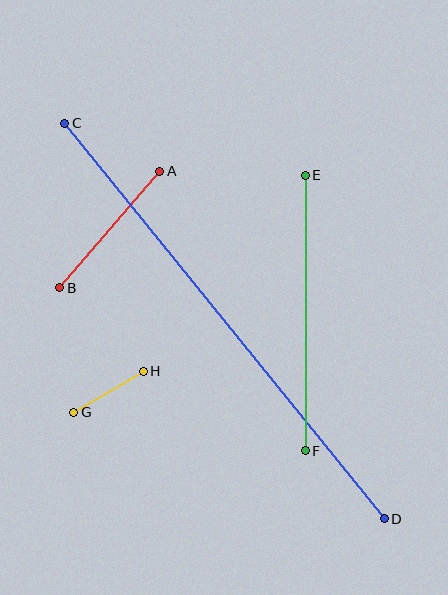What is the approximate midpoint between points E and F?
The midpoint is at approximately (305, 313) pixels.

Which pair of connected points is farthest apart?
Points C and D are farthest apart.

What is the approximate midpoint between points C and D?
The midpoint is at approximately (224, 321) pixels.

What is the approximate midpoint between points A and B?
The midpoint is at approximately (110, 230) pixels.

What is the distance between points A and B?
The distance is approximately 153 pixels.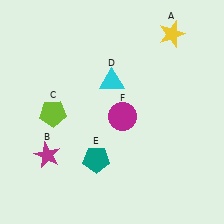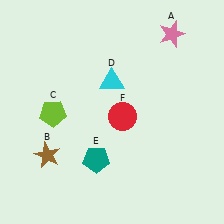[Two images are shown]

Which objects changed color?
A changed from yellow to pink. B changed from magenta to brown. F changed from magenta to red.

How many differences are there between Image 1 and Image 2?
There are 3 differences between the two images.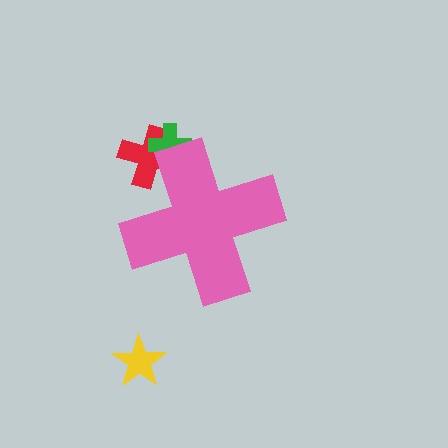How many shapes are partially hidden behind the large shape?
2 shapes are partially hidden.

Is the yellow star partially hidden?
No, the yellow star is fully visible.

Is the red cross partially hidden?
Yes, the red cross is partially hidden behind the pink cross.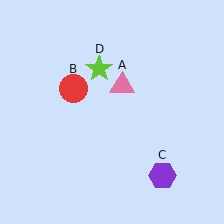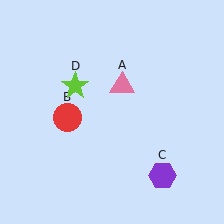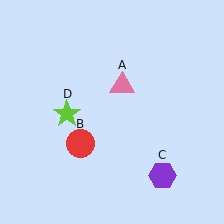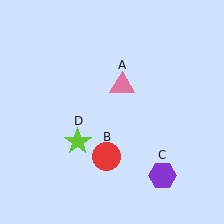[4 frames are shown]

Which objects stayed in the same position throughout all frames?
Pink triangle (object A) and purple hexagon (object C) remained stationary.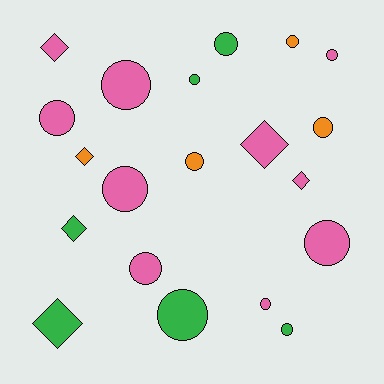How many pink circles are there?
There are 7 pink circles.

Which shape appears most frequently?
Circle, with 14 objects.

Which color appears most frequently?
Pink, with 10 objects.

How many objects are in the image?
There are 20 objects.